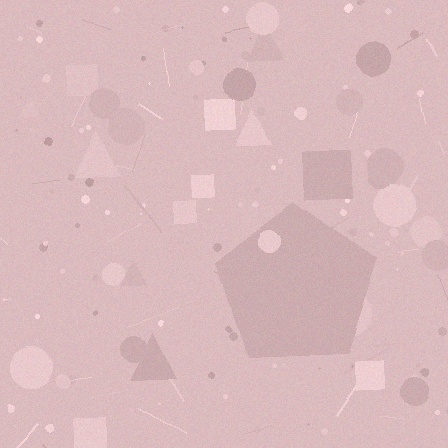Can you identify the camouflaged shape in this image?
The camouflaged shape is a pentagon.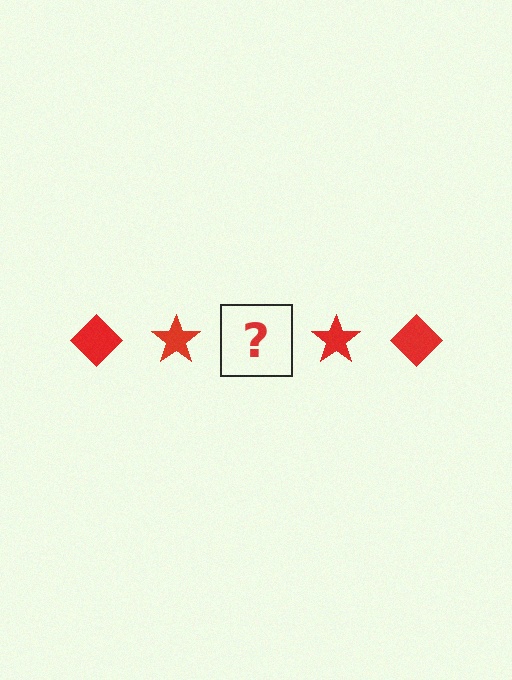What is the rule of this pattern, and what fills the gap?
The rule is that the pattern cycles through diamond, star shapes in red. The gap should be filled with a red diamond.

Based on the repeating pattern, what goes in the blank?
The blank should be a red diamond.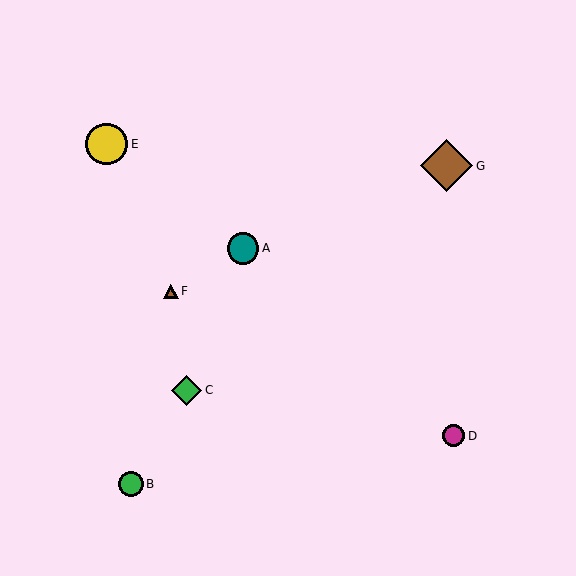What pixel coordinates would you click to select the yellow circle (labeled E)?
Click at (107, 144) to select the yellow circle E.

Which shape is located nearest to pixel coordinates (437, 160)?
The brown diamond (labeled G) at (447, 166) is nearest to that location.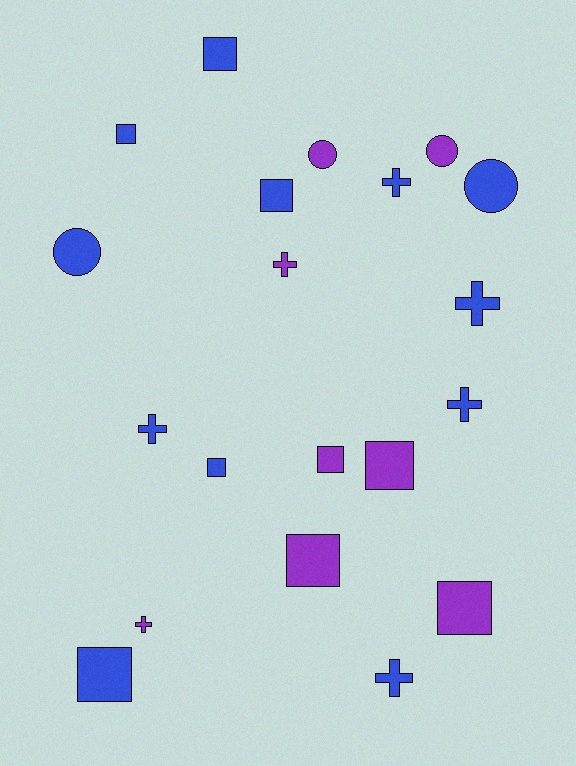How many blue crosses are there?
There are 5 blue crosses.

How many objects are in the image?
There are 20 objects.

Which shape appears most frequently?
Square, with 9 objects.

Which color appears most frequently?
Blue, with 12 objects.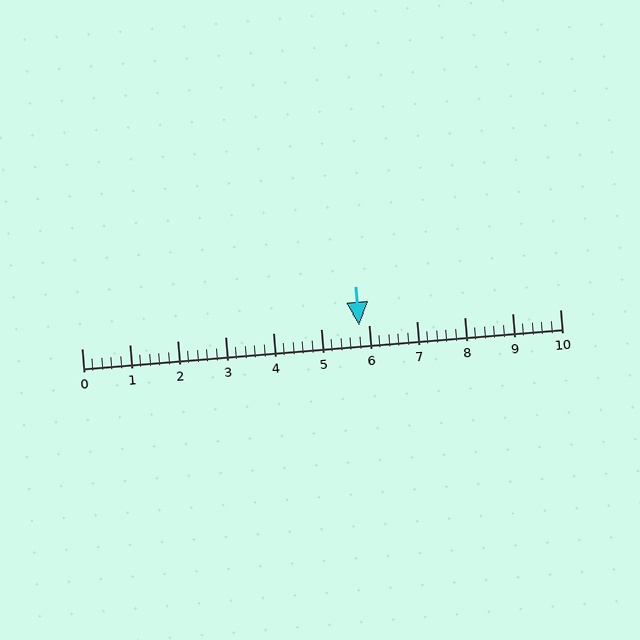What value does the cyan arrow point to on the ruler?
The cyan arrow points to approximately 5.8.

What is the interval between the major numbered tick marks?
The major tick marks are spaced 1 units apart.